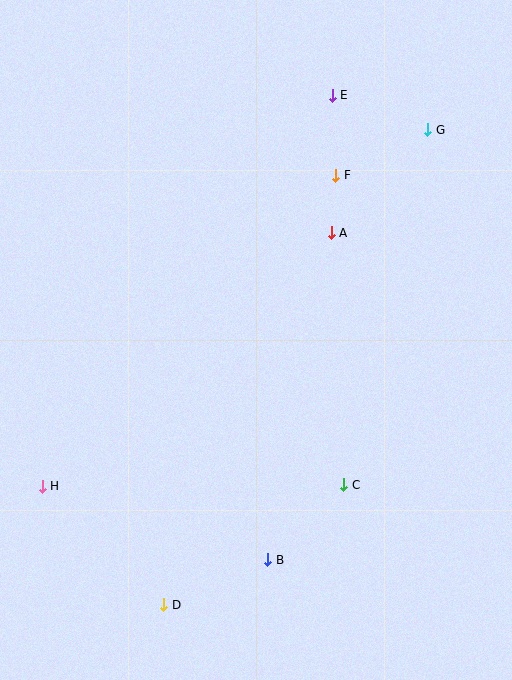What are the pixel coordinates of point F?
Point F is at (336, 175).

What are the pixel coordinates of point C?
Point C is at (344, 485).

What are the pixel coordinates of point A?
Point A is at (331, 233).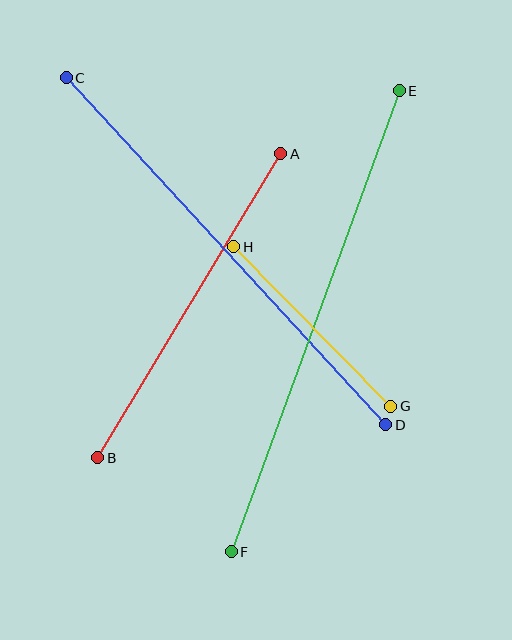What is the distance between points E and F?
The distance is approximately 491 pixels.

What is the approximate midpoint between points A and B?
The midpoint is at approximately (189, 306) pixels.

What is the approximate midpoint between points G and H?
The midpoint is at approximately (312, 326) pixels.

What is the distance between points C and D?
The distance is approximately 471 pixels.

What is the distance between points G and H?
The distance is approximately 224 pixels.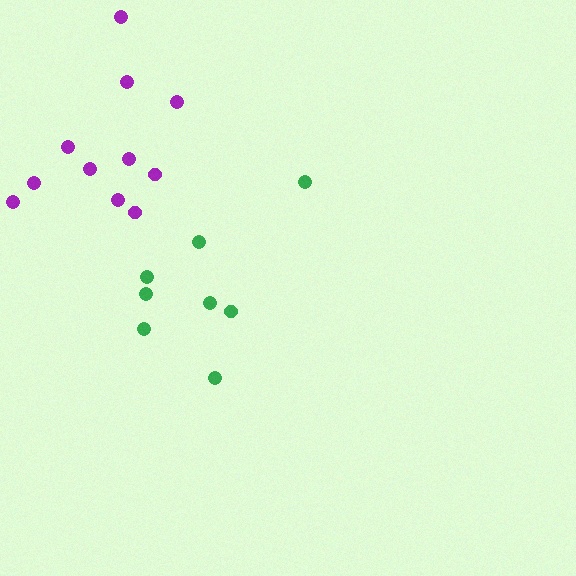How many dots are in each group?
Group 1: 11 dots, Group 2: 8 dots (19 total).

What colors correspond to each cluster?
The clusters are colored: purple, green.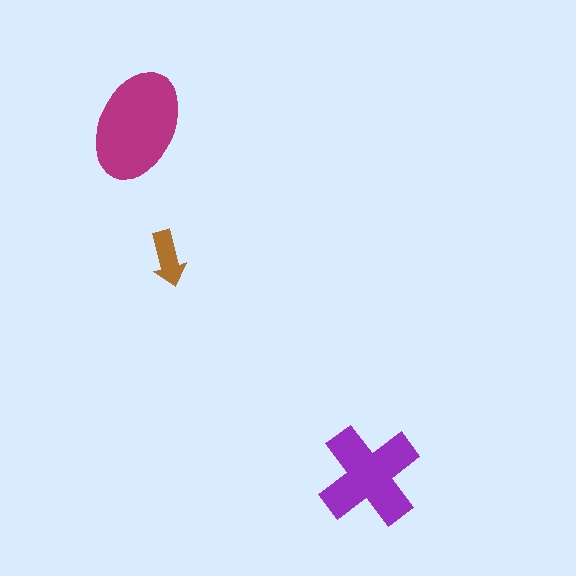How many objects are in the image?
There are 3 objects in the image.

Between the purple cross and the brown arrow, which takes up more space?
The purple cross.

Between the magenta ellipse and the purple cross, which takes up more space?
The magenta ellipse.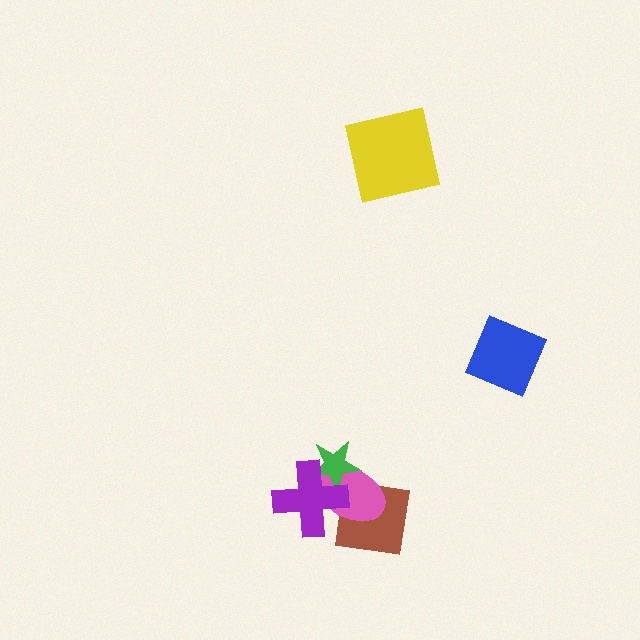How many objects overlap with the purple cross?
3 objects overlap with the purple cross.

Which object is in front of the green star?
The purple cross is in front of the green star.